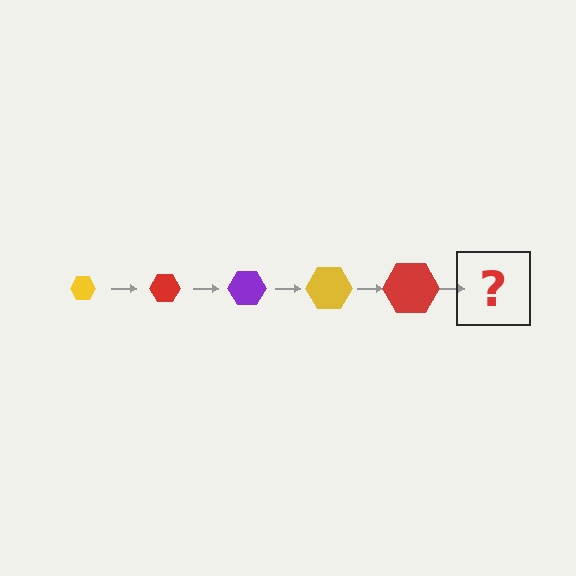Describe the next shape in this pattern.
It should be a purple hexagon, larger than the previous one.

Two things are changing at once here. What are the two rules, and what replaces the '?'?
The two rules are that the hexagon grows larger each step and the color cycles through yellow, red, and purple. The '?' should be a purple hexagon, larger than the previous one.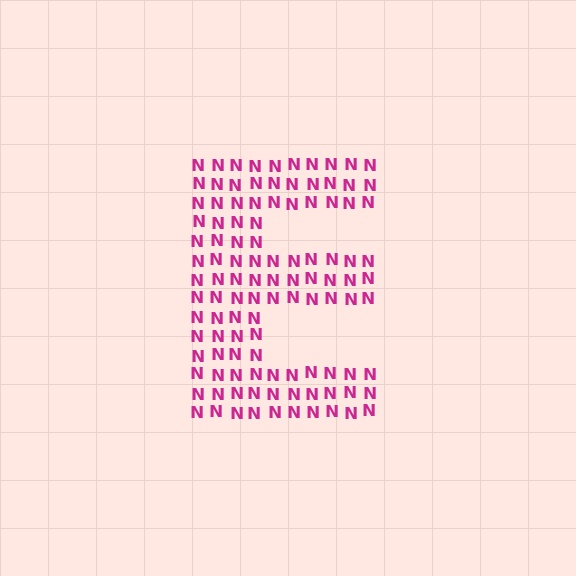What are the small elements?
The small elements are letter N's.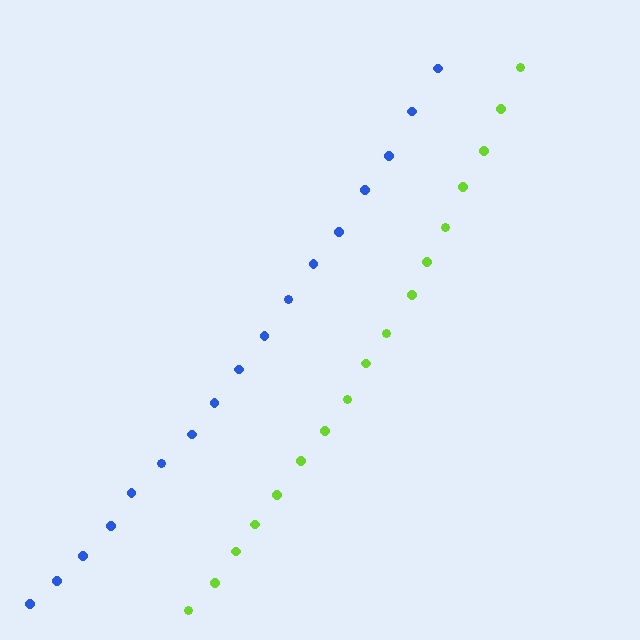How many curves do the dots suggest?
There are 2 distinct paths.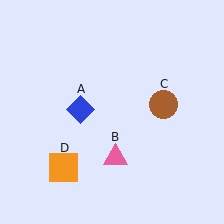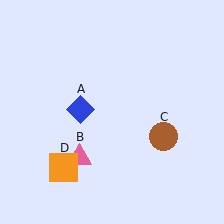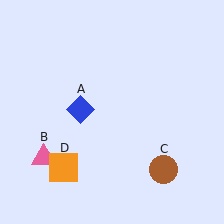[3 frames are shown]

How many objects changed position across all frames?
2 objects changed position: pink triangle (object B), brown circle (object C).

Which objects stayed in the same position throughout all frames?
Blue diamond (object A) and orange square (object D) remained stationary.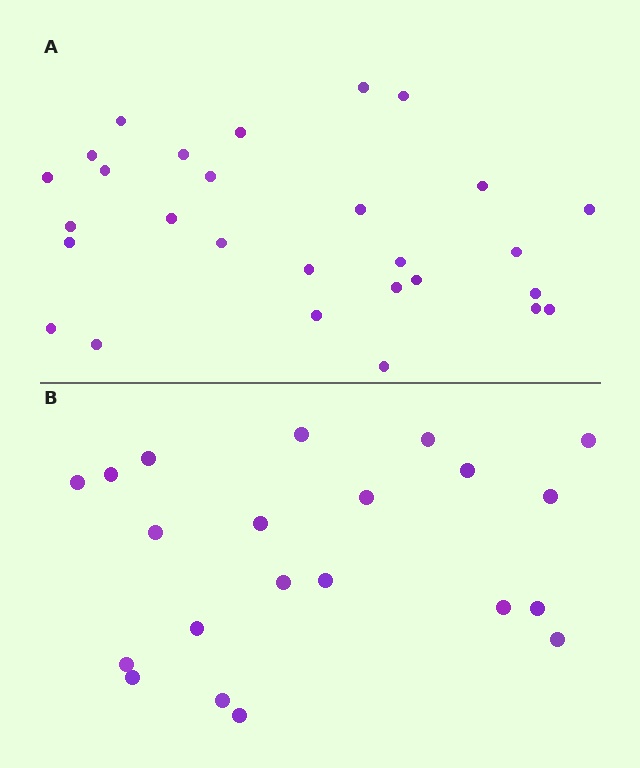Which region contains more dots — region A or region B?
Region A (the top region) has more dots.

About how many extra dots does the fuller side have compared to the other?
Region A has roughly 8 or so more dots than region B.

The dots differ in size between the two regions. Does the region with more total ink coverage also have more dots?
No. Region B has more total ink coverage because its dots are larger, but region A actually contains more individual dots. Total area can be misleading — the number of items is what matters here.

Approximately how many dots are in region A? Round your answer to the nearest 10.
About 30 dots. (The exact count is 28, which rounds to 30.)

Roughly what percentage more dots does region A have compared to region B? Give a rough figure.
About 35% more.